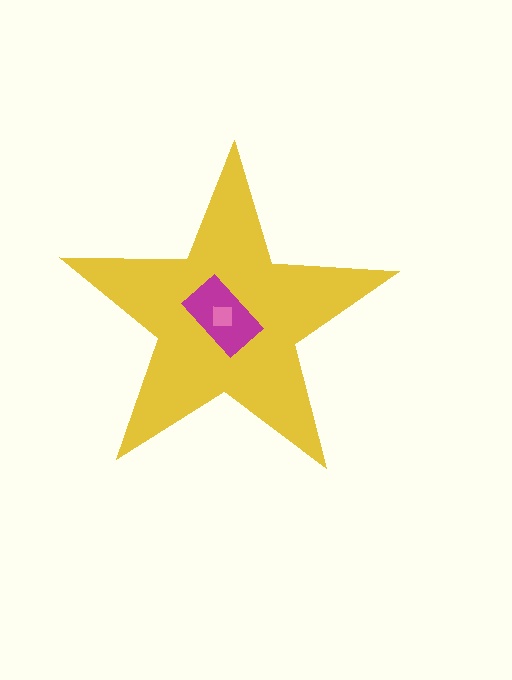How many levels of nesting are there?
3.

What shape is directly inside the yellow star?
The magenta rectangle.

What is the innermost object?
The pink square.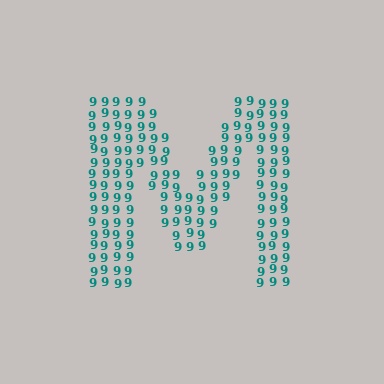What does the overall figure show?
The overall figure shows the letter M.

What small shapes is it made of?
It is made of small digit 9's.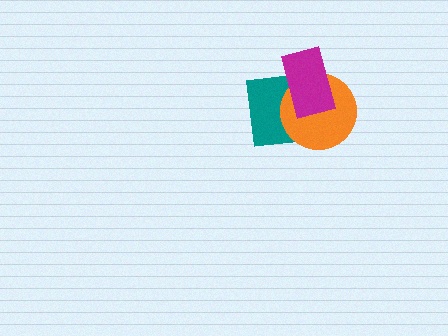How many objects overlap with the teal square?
2 objects overlap with the teal square.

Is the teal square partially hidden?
Yes, it is partially covered by another shape.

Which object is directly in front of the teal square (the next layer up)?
The orange circle is directly in front of the teal square.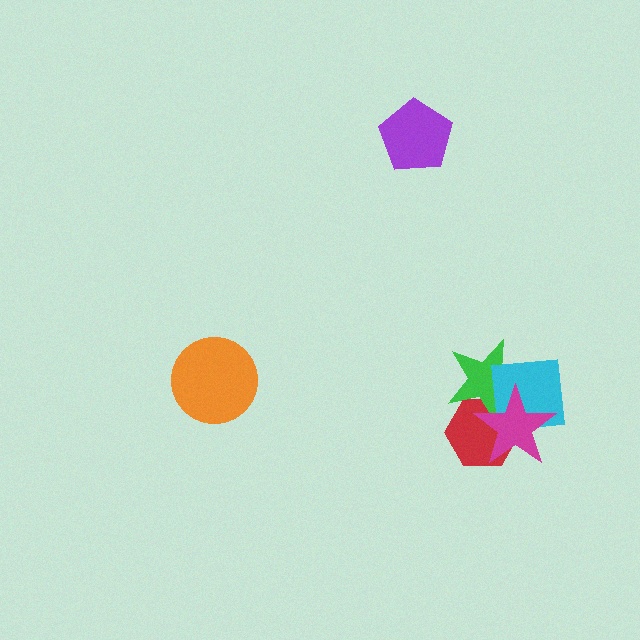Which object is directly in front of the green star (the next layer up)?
The cyan square is directly in front of the green star.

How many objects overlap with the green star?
3 objects overlap with the green star.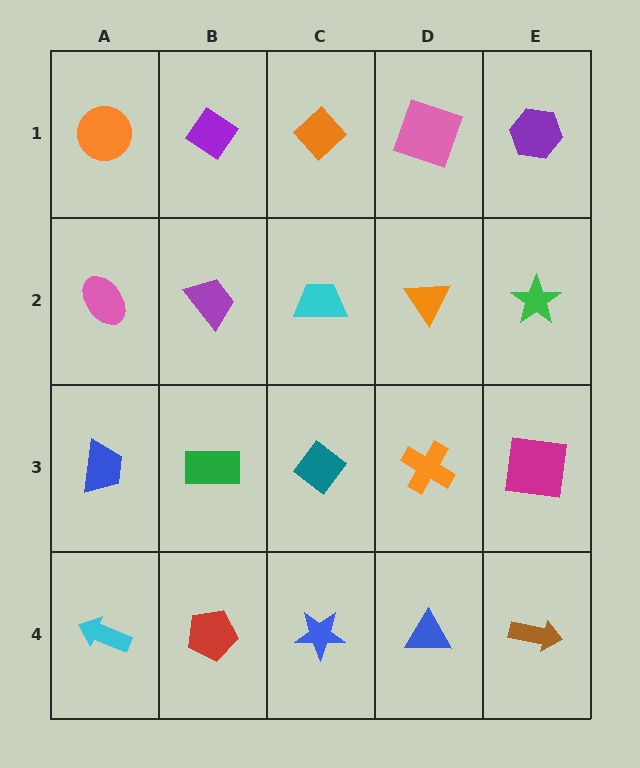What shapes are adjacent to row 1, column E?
A green star (row 2, column E), a pink square (row 1, column D).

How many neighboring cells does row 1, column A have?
2.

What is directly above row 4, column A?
A blue trapezoid.